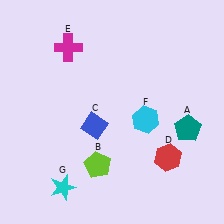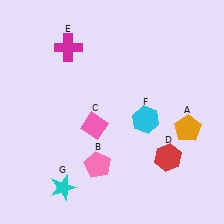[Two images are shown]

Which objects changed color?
A changed from teal to orange. B changed from lime to pink. C changed from blue to pink.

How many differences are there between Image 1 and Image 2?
There are 3 differences between the two images.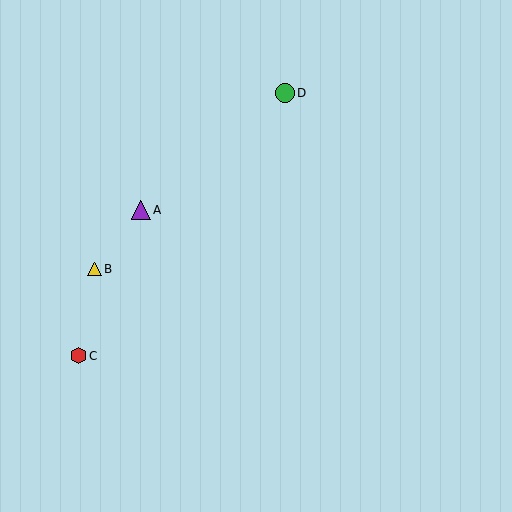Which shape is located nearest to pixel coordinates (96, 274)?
The yellow triangle (labeled B) at (95, 269) is nearest to that location.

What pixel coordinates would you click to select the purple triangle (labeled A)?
Click at (141, 210) to select the purple triangle A.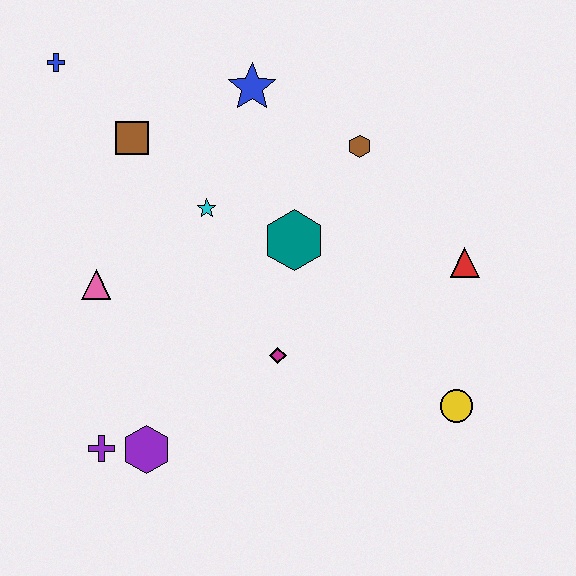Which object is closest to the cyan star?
The teal hexagon is closest to the cyan star.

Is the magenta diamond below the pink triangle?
Yes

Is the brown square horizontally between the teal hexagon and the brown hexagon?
No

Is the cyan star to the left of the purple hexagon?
No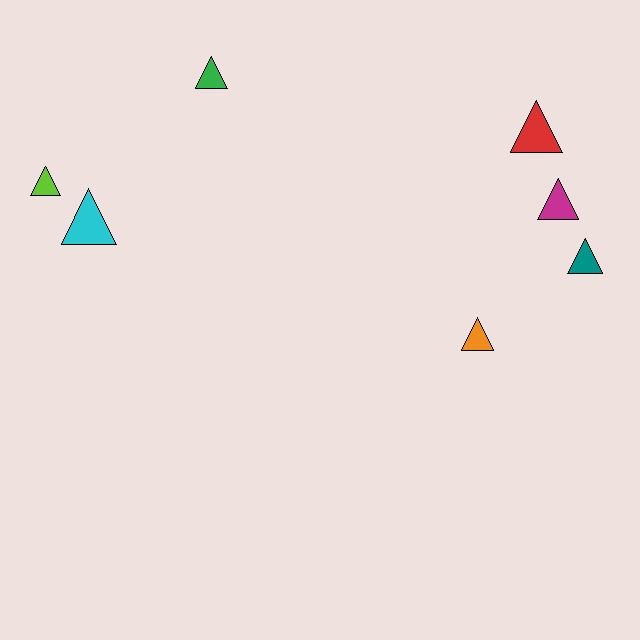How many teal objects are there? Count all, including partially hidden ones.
There is 1 teal object.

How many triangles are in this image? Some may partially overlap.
There are 7 triangles.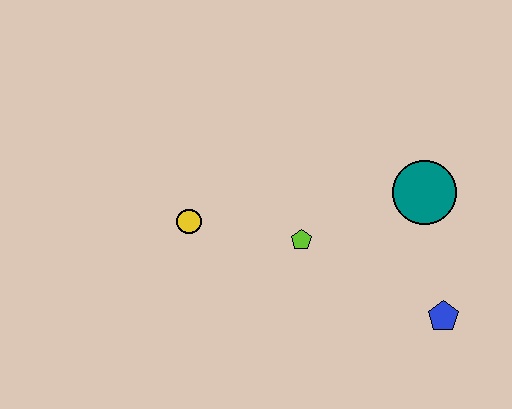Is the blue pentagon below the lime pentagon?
Yes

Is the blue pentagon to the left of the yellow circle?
No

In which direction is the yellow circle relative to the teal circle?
The yellow circle is to the left of the teal circle.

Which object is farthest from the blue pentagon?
The yellow circle is farthest from the blue pentagon.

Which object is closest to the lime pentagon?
The yellow circle is closest to the lime pentagon.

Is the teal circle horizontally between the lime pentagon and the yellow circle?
No